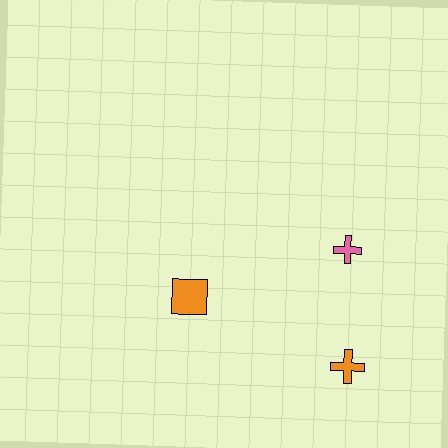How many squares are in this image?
There is 1 square.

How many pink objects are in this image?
There is 1 pink object.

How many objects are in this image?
There are 3 objects.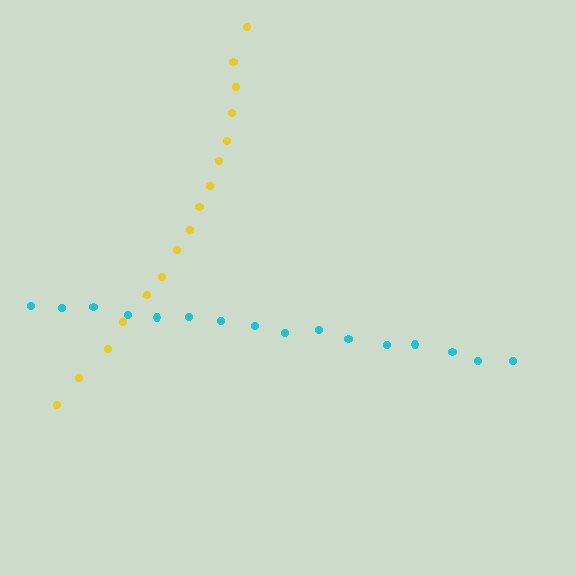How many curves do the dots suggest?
There are 2 distinct paths.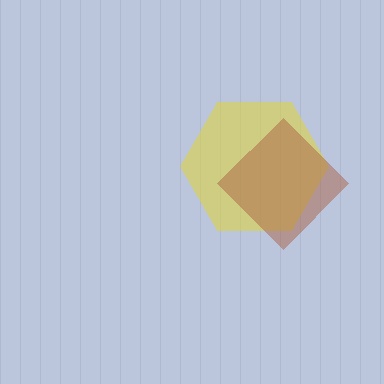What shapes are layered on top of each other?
The layered shapes are: a yellow hexagon, a brown diamond.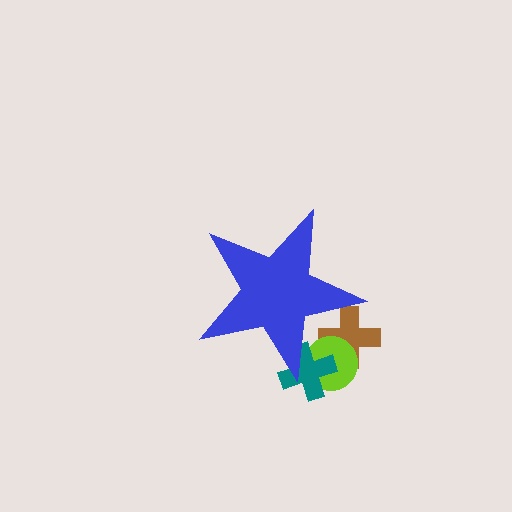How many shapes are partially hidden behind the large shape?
3 shapes are partially hidden.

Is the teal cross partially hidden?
Yes, the teal cross is partially hidden behind the blue star.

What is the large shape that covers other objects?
A blue star.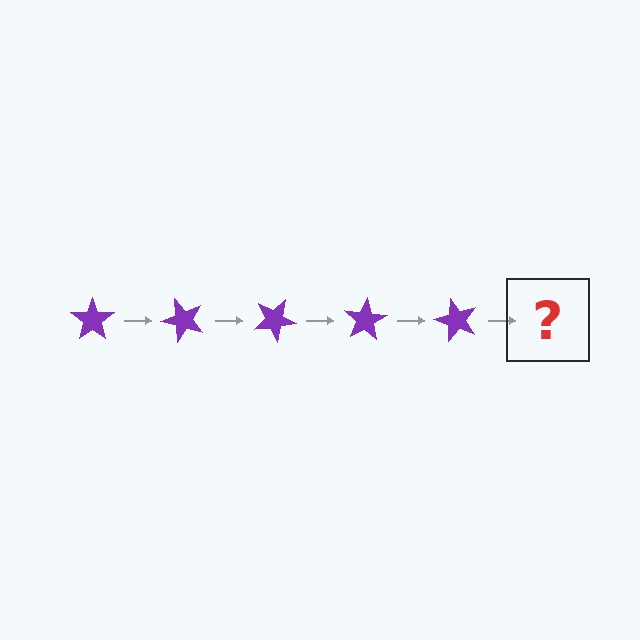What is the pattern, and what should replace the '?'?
The pattern is that the star rotates 50 degrees each step. The '?' should be a purple star rotated 250 degrees.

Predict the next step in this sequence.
The next step is a purple star rotated 250 degrees.